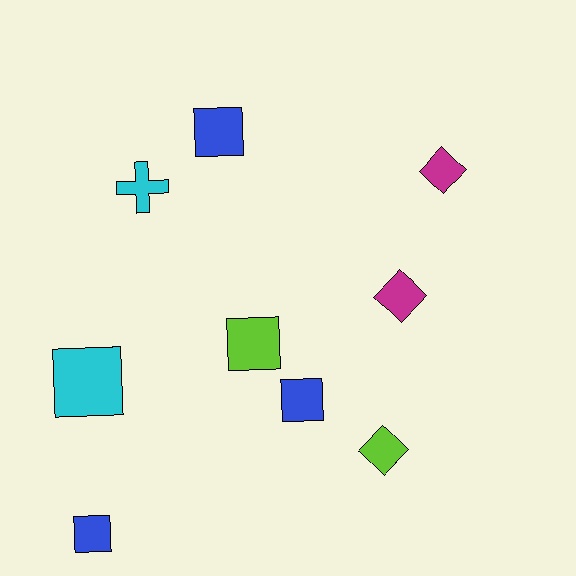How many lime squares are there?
There is 1 lime square.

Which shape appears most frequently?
Square, with 5 objects.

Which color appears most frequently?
Blue, with 3 objects.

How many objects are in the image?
There are 9 objects.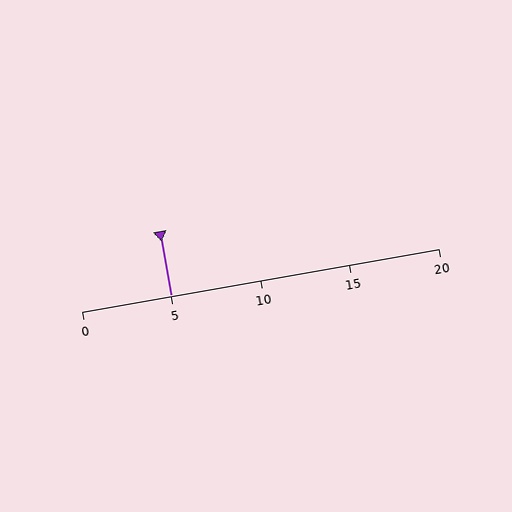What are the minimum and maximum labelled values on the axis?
The axis runs from 0 to 20.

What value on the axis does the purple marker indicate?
The marker indicates approximately 5.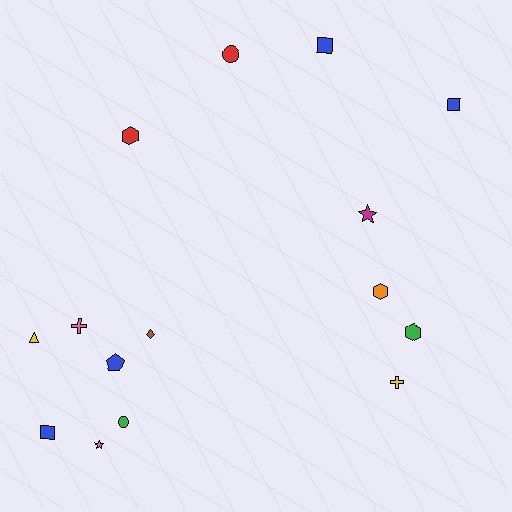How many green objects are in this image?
There are 2 green objects.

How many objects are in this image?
There are 15 objects.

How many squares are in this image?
There are 3 squares.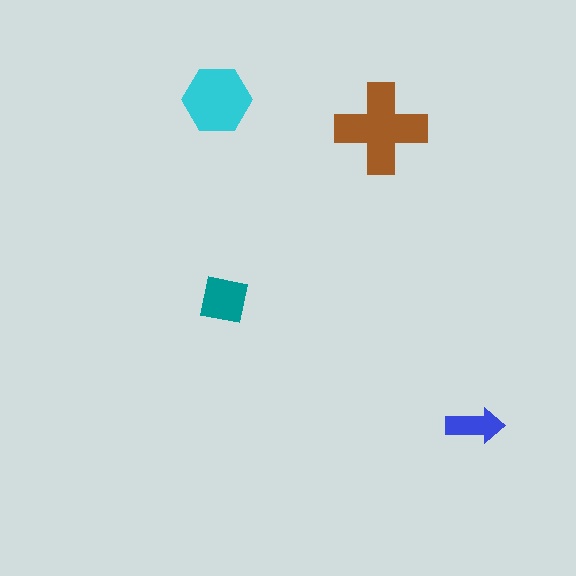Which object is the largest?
The brown cross.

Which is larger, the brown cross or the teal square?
The brown cross.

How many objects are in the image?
There are 4 objects in the image.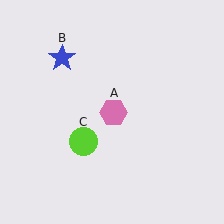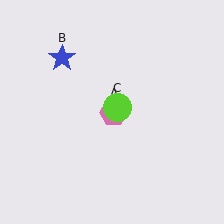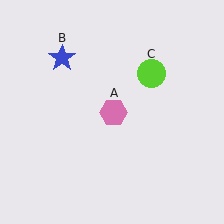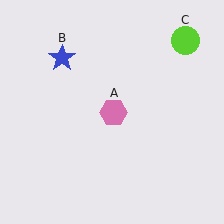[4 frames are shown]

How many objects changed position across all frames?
1 object changed position: lime circle (object C).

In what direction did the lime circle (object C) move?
The lime circle (object C) moved up and to the right.